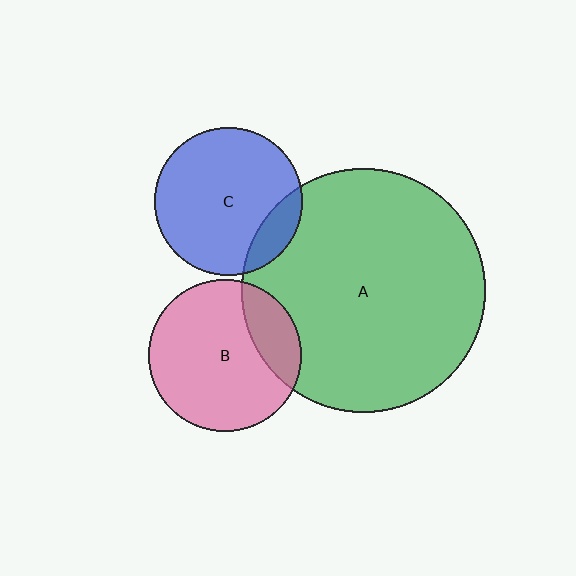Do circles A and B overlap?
Yes.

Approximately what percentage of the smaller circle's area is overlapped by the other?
Approximately 20%.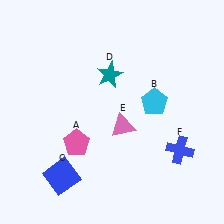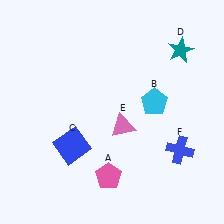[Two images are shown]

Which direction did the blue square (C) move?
The blue square (C) moved up.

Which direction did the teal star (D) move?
The teal star (D) moved right.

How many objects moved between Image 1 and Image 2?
3 objects moved between the two images.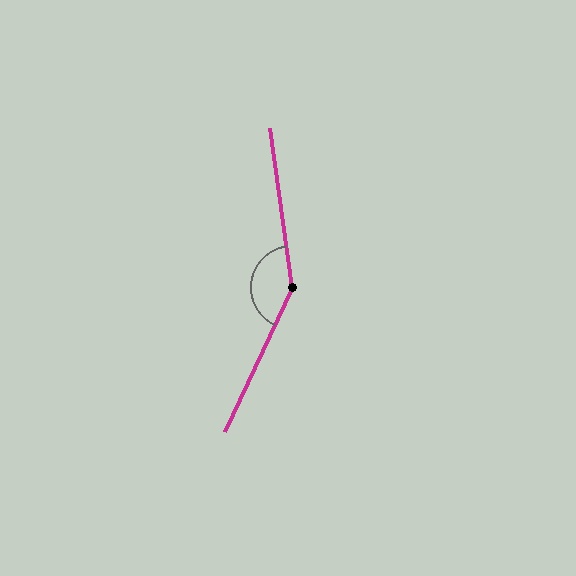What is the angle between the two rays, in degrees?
Approximately 147 degrees.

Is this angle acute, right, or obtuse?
It is obtuse.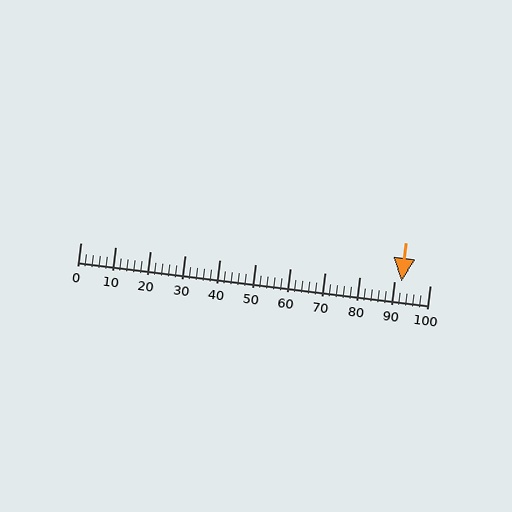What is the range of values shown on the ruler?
The ruler shows values from 0 to 100.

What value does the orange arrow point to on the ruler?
The orange arrow points to approximately 92.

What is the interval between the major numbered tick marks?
The major tick marks are spaced 10 units apart.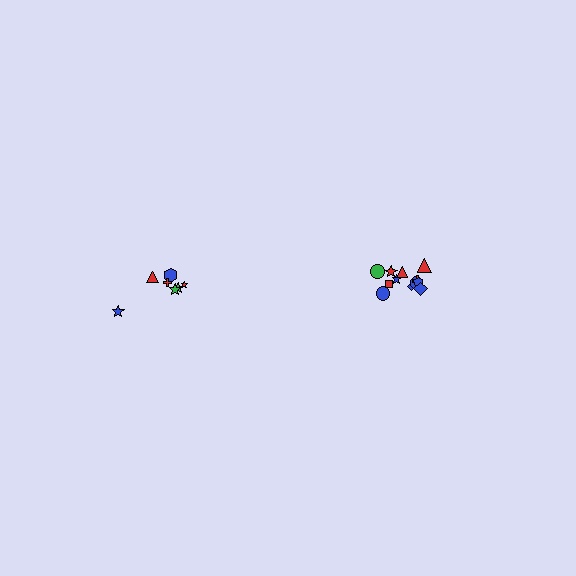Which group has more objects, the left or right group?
The right group.